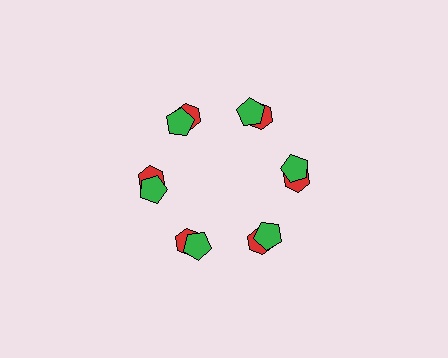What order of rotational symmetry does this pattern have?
This pattern has 6-fold rotational symmetry.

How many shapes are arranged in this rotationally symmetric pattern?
There are 12 shapes, arranged in 6 groups of 2.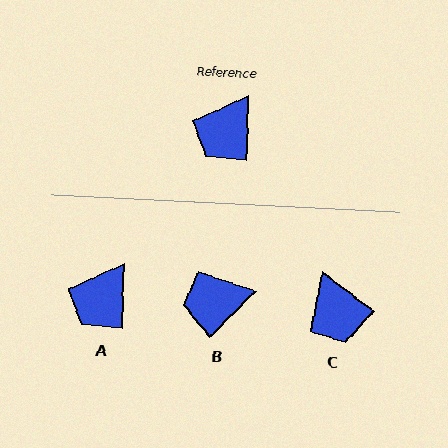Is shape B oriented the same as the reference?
No, it is off by about 43 degrees.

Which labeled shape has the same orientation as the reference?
A.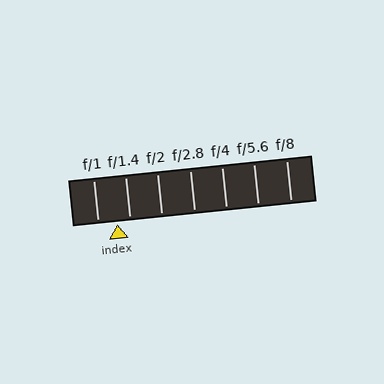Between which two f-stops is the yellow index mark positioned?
The index mark is between f/1 and f/1.4.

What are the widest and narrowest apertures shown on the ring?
The widest aperture shown is f/1 and the narrowest is f/8.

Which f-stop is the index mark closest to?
The index mark is closest to f/1.4.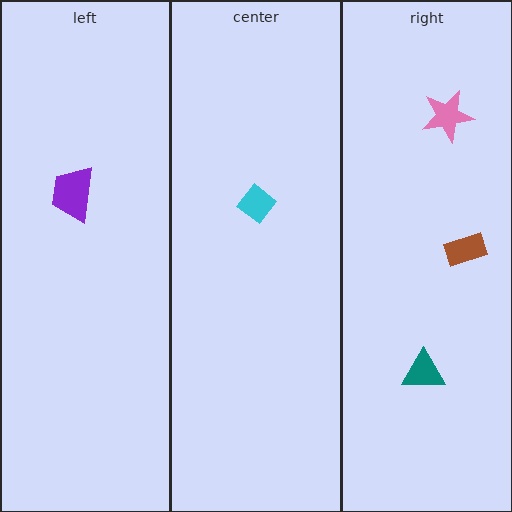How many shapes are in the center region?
1.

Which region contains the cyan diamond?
The center region.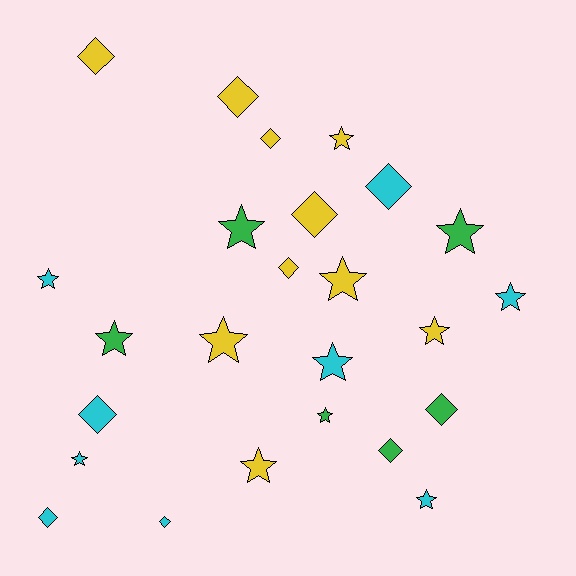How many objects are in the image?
There are 25 objects.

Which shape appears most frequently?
Star, with 14 objects.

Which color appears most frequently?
Yellow, with 10 objects.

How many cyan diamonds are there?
There are 4 cyan diamonds.